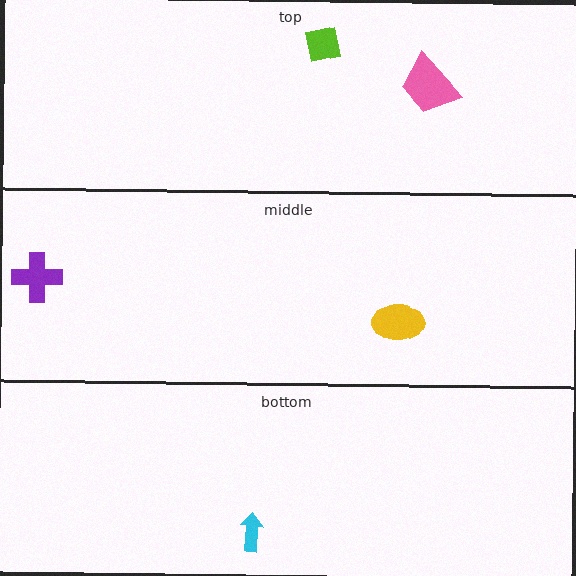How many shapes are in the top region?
2.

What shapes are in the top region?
The pink trapezoid, the lime square.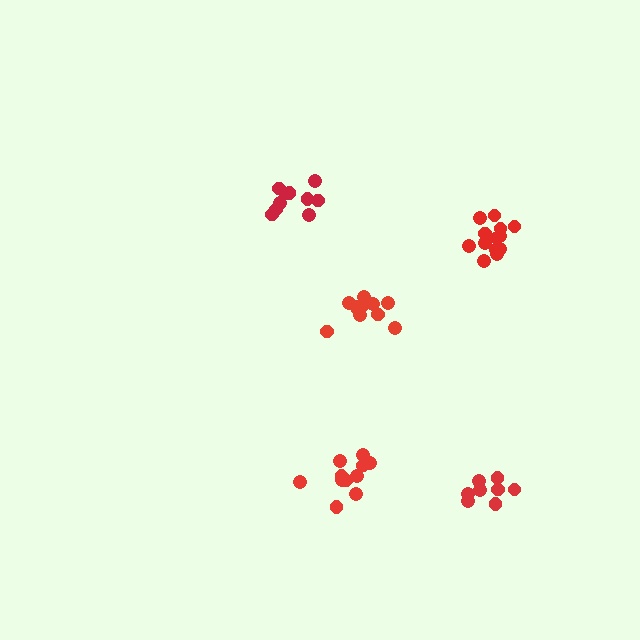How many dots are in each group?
Group 1: 10 dots, Group 2: 11 dots, Group 3: 8 dots, Group 4: 13 dots, Group 5: 11 dots (53 total).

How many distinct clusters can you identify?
There are 5 distinct clusters.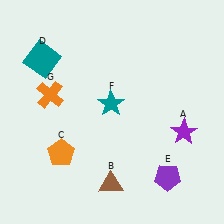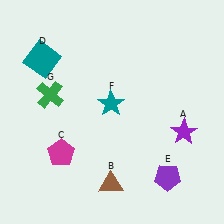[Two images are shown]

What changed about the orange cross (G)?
In Image 1, G is orange. In Image 2, it changed to green.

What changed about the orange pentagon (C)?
In Image 1, C is orange. In Image 2, it changed to magenta.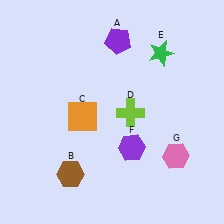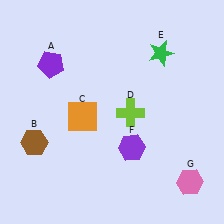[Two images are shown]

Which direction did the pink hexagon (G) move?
The pink hexagon (G) moved down.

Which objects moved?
The objects that moved are: the purple pentagon (A), the brown hexagon (B), the pink hexagon (G).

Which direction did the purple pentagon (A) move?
The purple pentagon (A) moved left.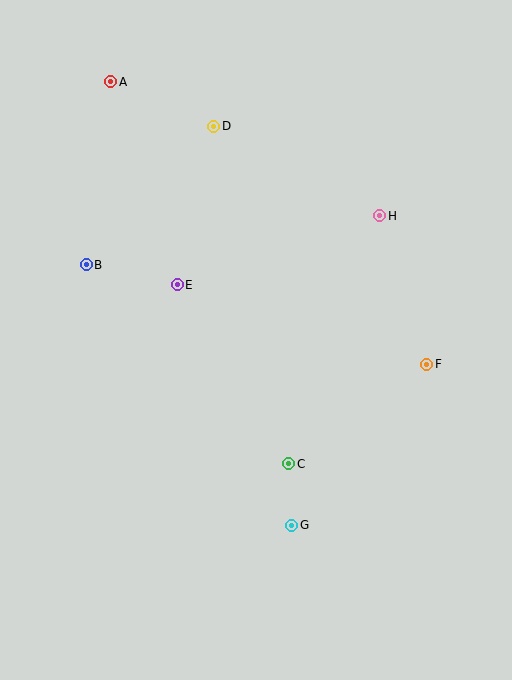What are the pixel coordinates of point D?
Point D is at (214, 126).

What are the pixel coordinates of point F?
Point F is at (427, 364).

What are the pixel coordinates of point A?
Point A is at (111, 82).